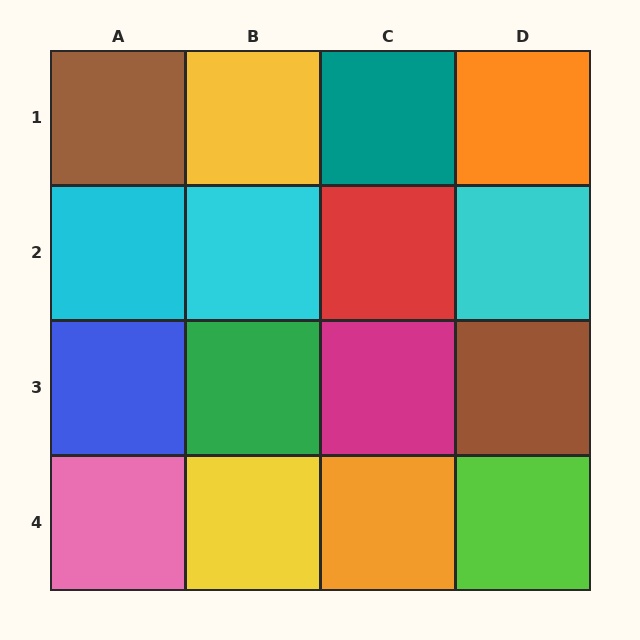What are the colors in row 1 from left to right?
Brown, yellow, teal, orange.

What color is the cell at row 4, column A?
Pink.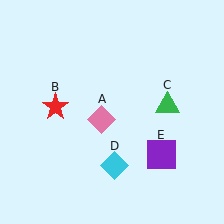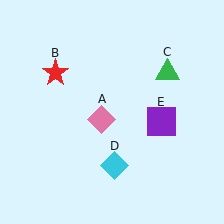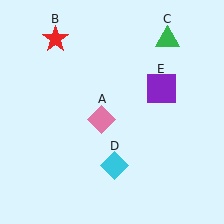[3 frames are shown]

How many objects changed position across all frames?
3 objects changed position: red star (object B), green triangle (object C), purple square (object E).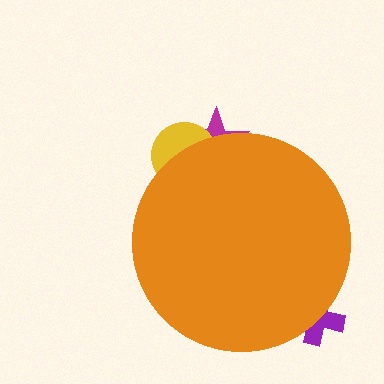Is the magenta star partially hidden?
Yes, the magenta star is partially hidden behind the orange circle.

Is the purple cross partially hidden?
Yes, the purple cross is partially hidden behind the orange circle.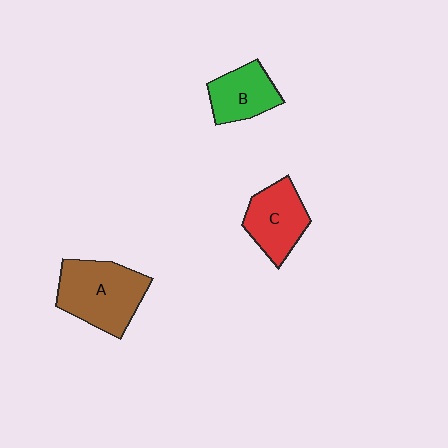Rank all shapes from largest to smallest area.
From largest to smallest: A (brown), C (red), B (green).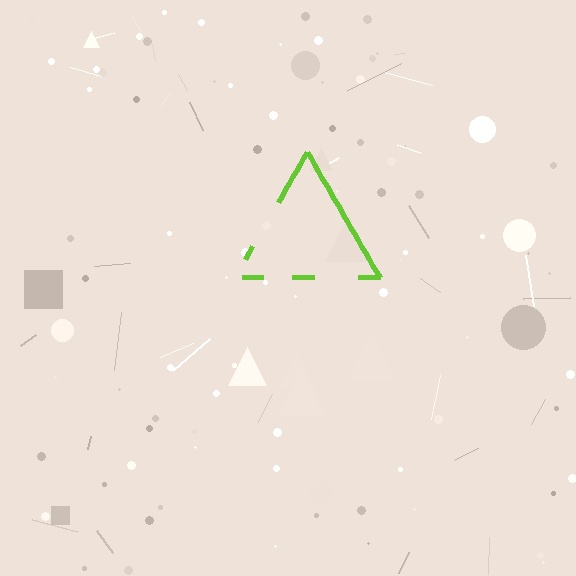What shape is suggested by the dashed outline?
The dashed outline suggests a triangle.